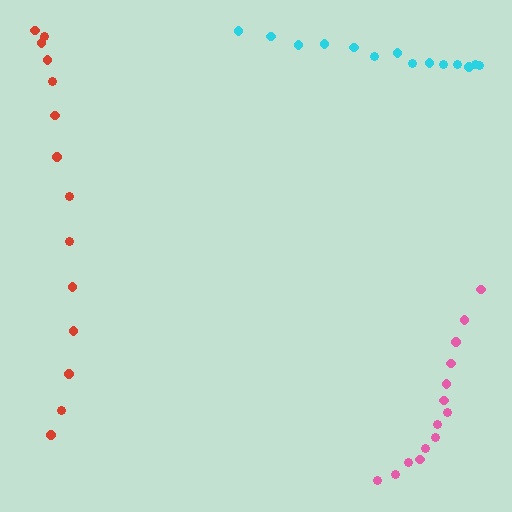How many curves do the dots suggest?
There are 3 distinct paths.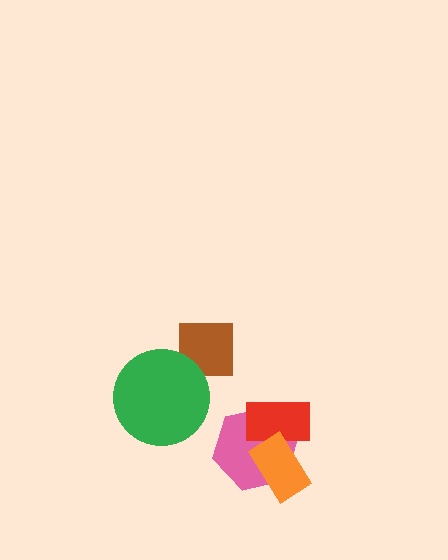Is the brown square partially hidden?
Yes, it is partially covered by another shape.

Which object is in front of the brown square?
The green circle is in front of the brown square.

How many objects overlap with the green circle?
1 object overlaps with the green circle.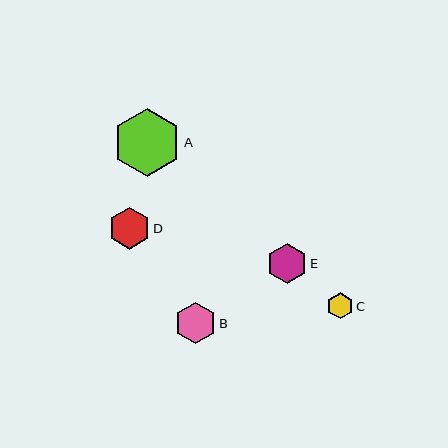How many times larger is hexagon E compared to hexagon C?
Hexagon E is approximately 1.5 times the size of hexagon C.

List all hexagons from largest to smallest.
From largest to smallest: A, D, B, E, C.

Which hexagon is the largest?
Hexagon A is the largest with a size of approximately 68 pixels.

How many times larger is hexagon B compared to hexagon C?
Hexagon B is approximately 1.5 times the size of hexagon C.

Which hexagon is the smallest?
Hexagon C is the smallest with a size of approximately 26 pixels.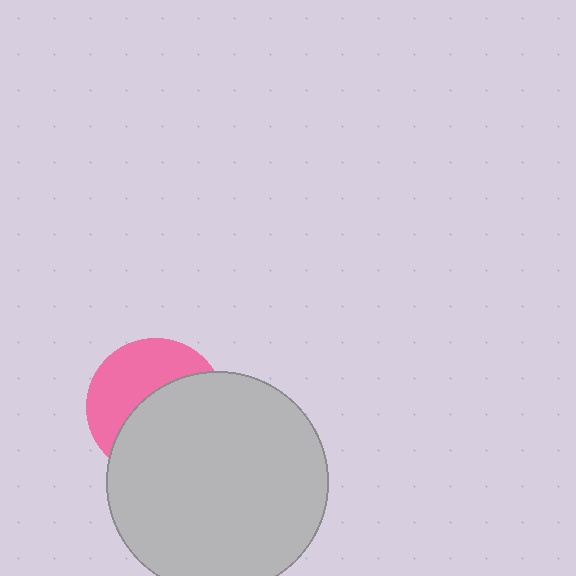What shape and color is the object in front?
The object in front is a light gray circle.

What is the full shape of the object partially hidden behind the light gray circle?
The partially hidden object is a pink circle.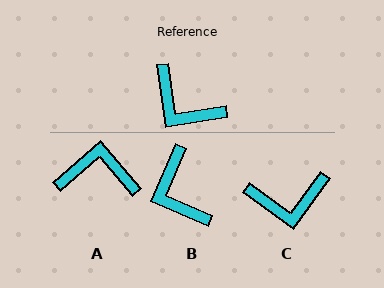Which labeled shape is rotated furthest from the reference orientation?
A, about 148 degrees away.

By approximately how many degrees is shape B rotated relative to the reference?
Approximately 32 degrees clockwise.